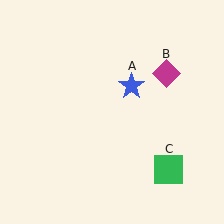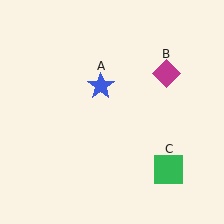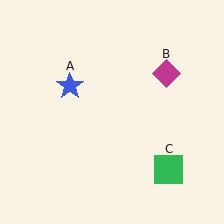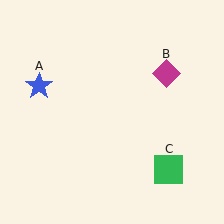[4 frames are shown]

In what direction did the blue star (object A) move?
The blue star (object A) moved left.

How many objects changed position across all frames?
1 object changed position: blue star (object A).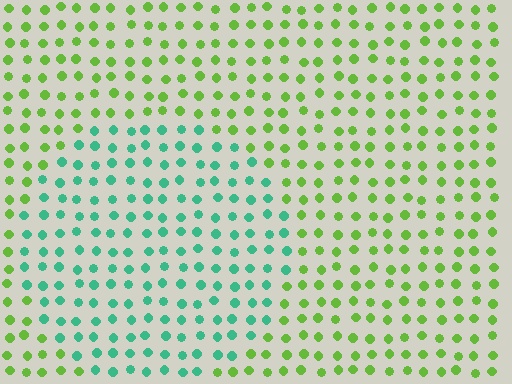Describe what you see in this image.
The image is filled with small lime elements in a uniform arrangement. A circle-shaped region is visible where the elements are tinted to a slightly different hue, forming a subtle color boundary.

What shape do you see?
I see a circle.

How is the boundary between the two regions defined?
The boundary is defined purely by a slight shift in hue (about 57 degrees). Spacing, size, and orientation are identical on both sides.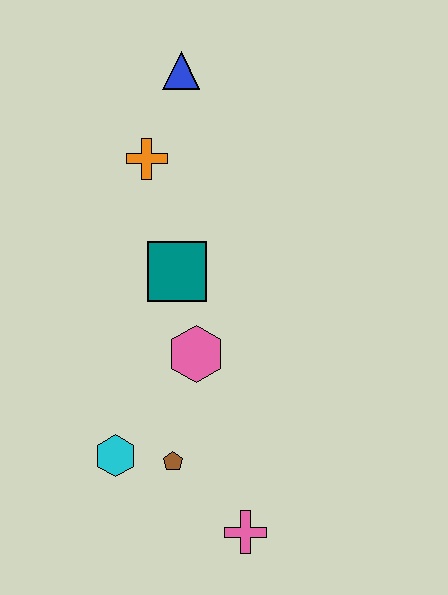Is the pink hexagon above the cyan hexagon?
Yes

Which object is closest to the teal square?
The pink hexagon is closest to the teal square.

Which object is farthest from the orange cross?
The pink cross is farthest from the orange cross.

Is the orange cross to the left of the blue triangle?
Yes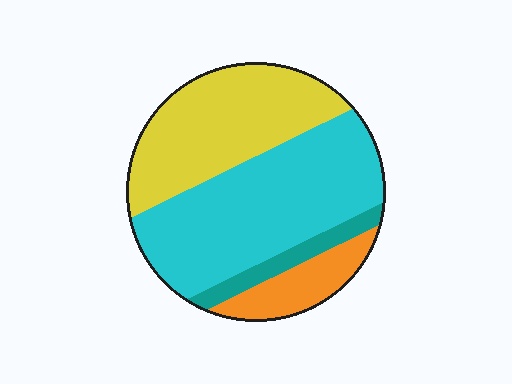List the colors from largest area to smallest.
From largest to smallest: cyan, yellow, orange, teal.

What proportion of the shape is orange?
Orange covers roughly 10% of the shape.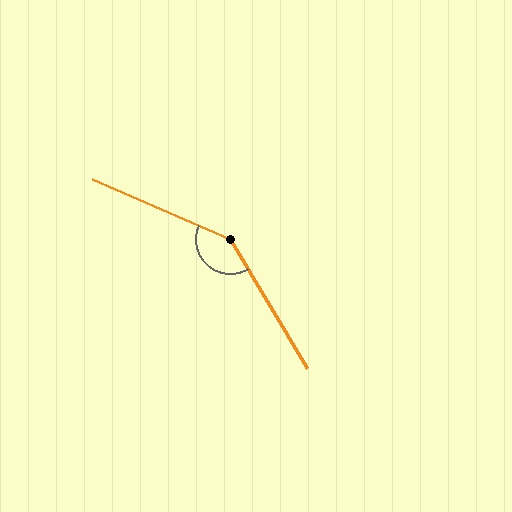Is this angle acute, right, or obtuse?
It is obtuse.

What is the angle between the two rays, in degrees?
Approximately 145 degrees.